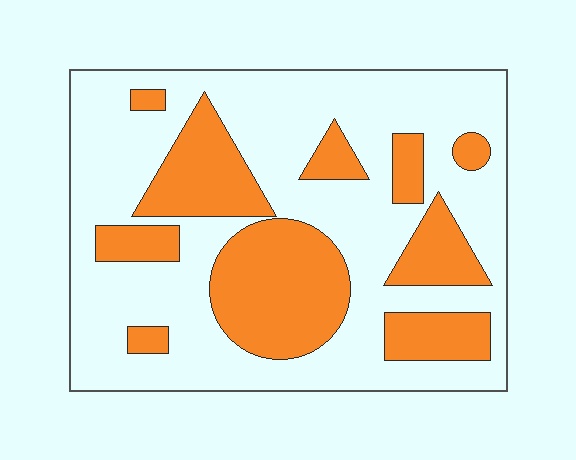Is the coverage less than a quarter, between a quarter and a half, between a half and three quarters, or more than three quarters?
Between a quarter and a half.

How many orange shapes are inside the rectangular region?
10.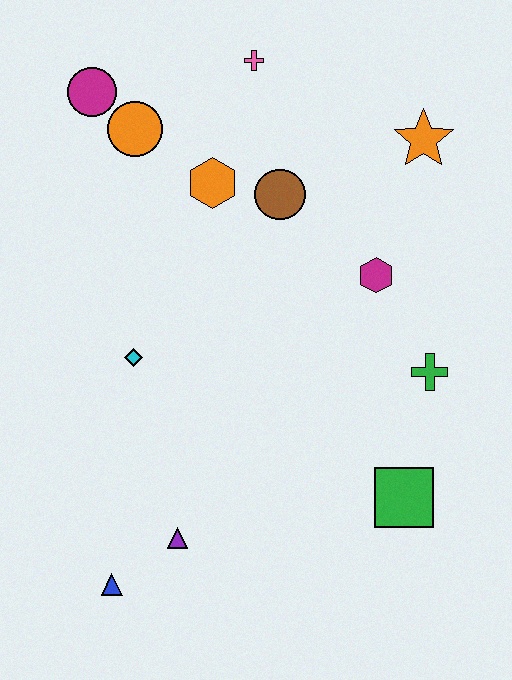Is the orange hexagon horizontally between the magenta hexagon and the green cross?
No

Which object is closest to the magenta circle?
The orange circle is closest to the magenta circle.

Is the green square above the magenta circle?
No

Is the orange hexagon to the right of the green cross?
No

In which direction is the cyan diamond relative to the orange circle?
The cyan diamond is below the orange circle.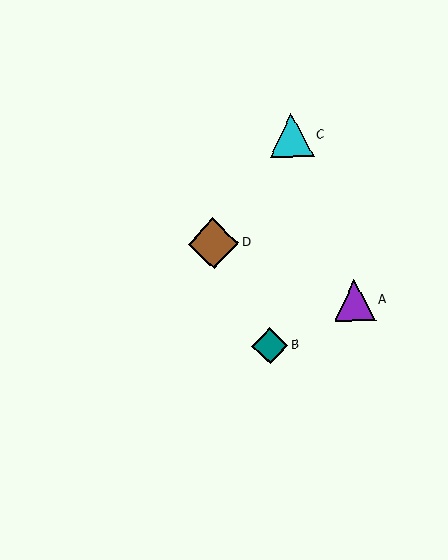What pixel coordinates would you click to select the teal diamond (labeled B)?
Click at (270, 346) to select the teal diamond B.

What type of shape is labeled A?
Shape A is a purple triangle.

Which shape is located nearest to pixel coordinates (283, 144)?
The cyan triangle (labeled C) at (291, 135) is nearest to that location.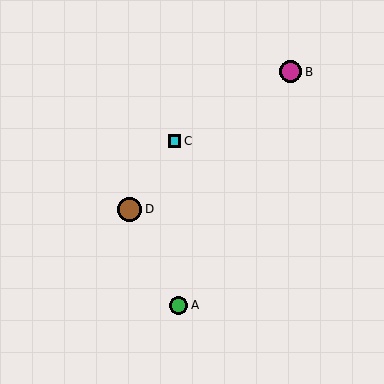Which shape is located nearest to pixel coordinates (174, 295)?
The green circle (labeled A) at (179, 305) is nearest to that location.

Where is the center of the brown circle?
The center of the brown circle is at (130, 209).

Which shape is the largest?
The brown circle (labeled D) is the largest.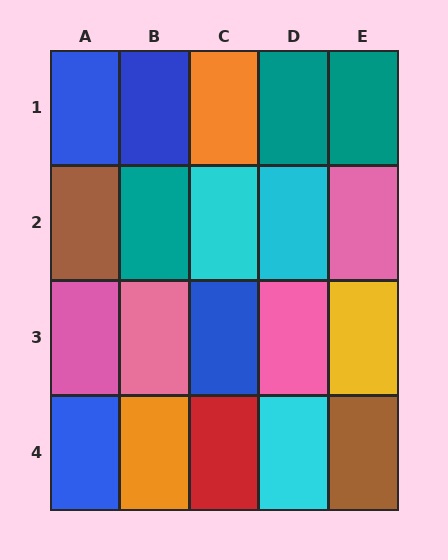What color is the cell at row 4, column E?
Brown.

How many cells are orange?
2 cells are orange.